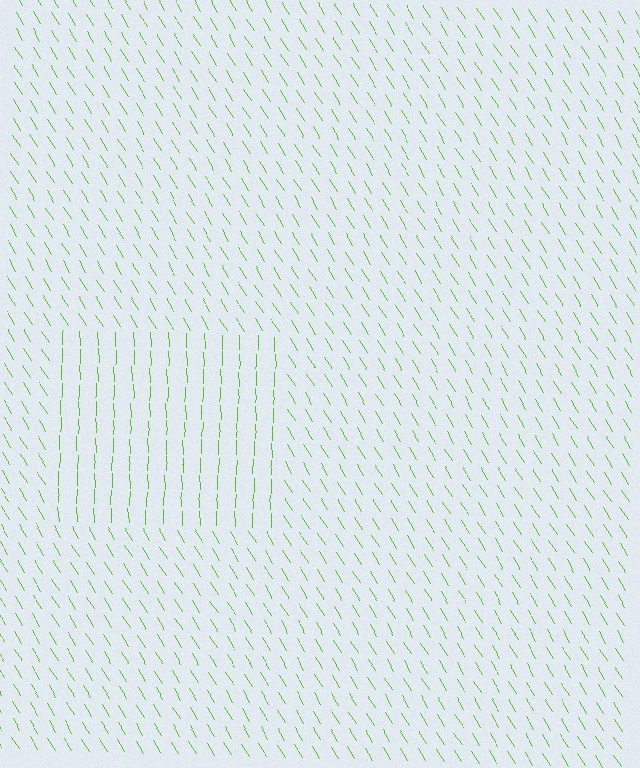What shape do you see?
I see a rectangle.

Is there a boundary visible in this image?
Yes, there is a texture boundary formed by a change in line orientation.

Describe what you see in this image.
The image is filled with small lime line segments. A rectangle region in the image has lines oriented differently from the surrounding lines, creating a visible texture boundary.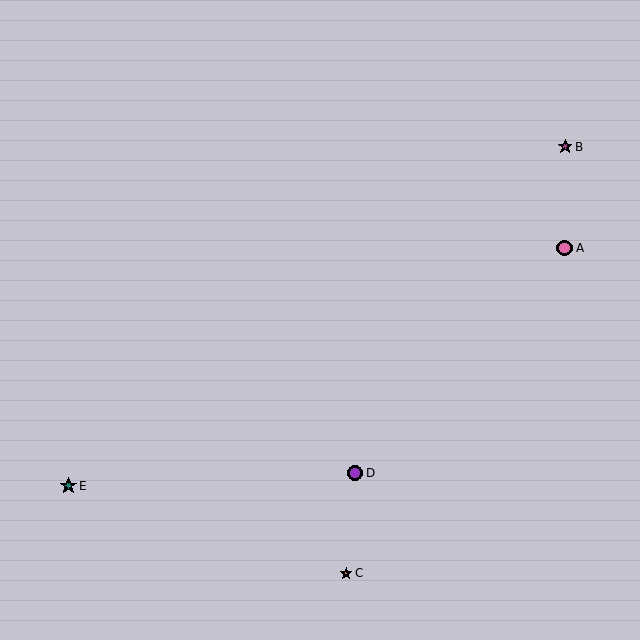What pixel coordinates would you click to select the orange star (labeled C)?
Click at (346, 573) to select the orange star C.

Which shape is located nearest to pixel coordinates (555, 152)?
The magenta star (labeled B) at (565, 147) is nearest to that location.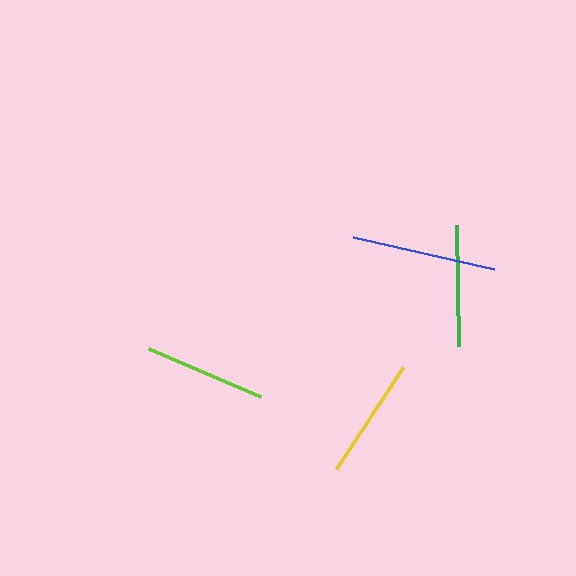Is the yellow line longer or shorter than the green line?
The yellow line is longer than the green line.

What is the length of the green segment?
The green segment is approximately 121 pixels long.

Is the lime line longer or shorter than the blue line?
The blue line is longer than the lime line.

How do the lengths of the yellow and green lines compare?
The yellow and green lines are approximately the same length.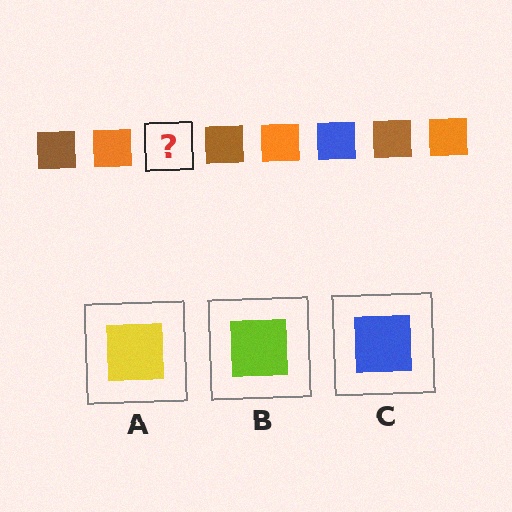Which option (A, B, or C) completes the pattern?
C.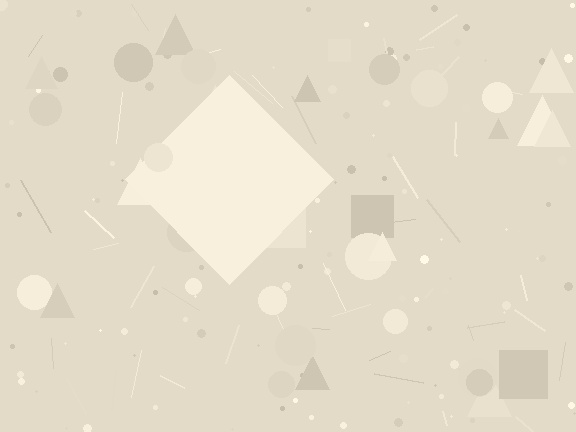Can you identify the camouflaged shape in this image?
The camouflaged shape is a diamond.